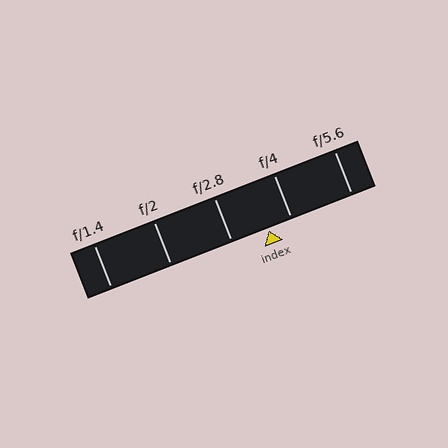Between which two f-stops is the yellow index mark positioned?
The index mark is between f/2.8 and f/4.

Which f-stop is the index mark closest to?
The index mark is closest to f/4.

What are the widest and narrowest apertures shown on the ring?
The widest aperture shown is f/1.4 and the narrowest is f/5.6.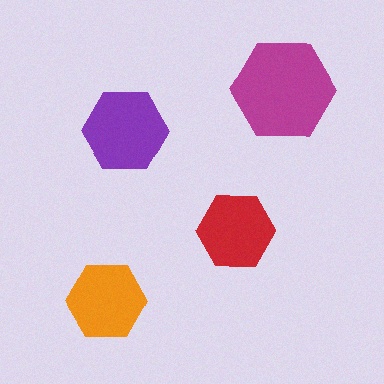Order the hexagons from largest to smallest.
the magenta one, the purple one, the orange one, the red one.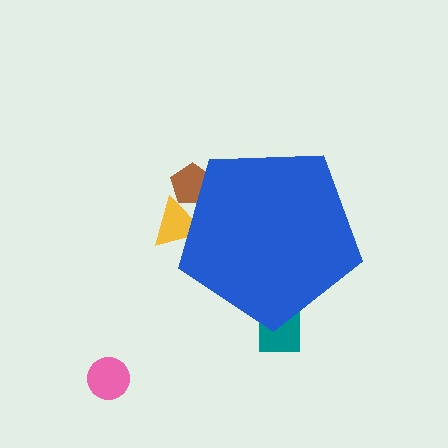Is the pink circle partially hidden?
No, the pink circle is fully visible.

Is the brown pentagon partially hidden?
Yes, the brown pentagon is partially hidden behind the blue pentagon.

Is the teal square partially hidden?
Yes, the teal square is partially hidden behind the blue pentagon.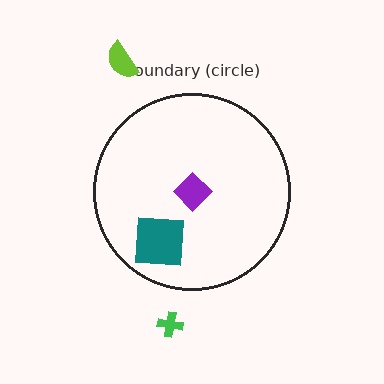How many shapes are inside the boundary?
2 inside, 2 outside.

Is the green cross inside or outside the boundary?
Outside.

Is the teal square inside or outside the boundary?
Inside.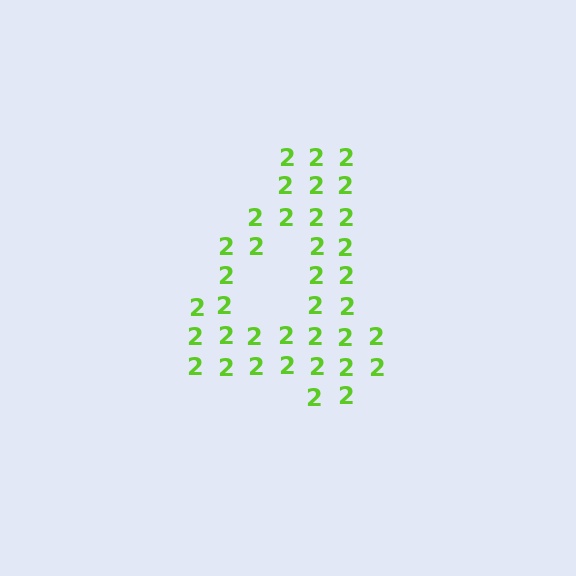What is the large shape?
The large shape is the digit 4.